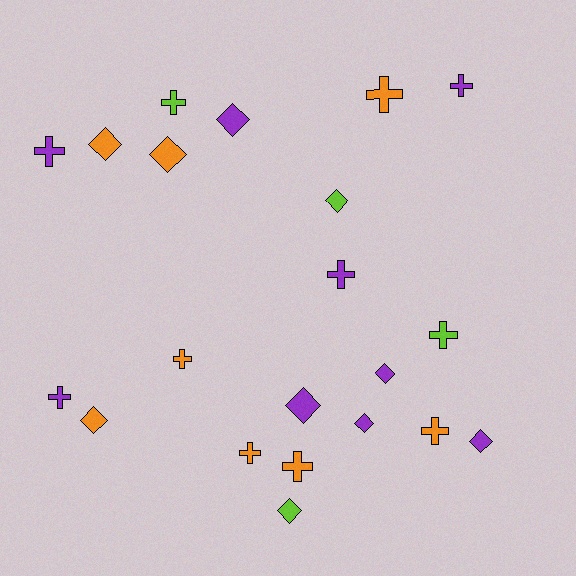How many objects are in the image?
There are 21 objects.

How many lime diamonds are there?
There are 2 lime diamonds.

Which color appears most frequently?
Purple, with 9 objects.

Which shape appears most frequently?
Cross, with 11 objects.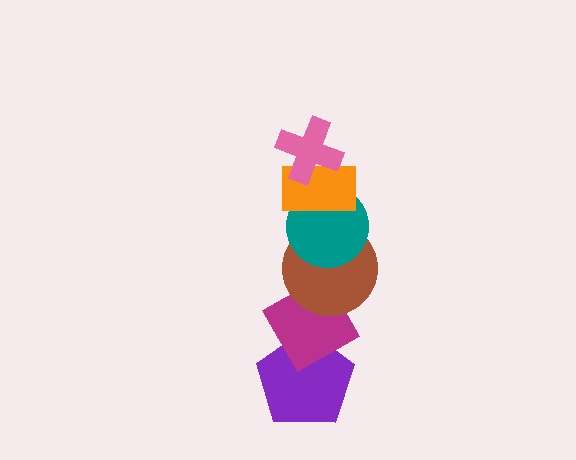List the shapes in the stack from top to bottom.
From top to bottom: the pink cross, the orange rectangle, the teal circle, the brown circle, the magenta diamond, the purple pentagon.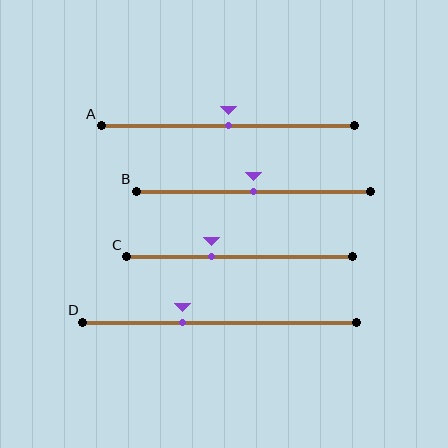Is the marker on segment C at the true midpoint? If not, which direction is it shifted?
No, the marker on segment C is shifted to the left by about 13% of the segment length.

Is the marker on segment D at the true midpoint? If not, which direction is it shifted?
No, the marker on segment D is shifted to the left by about 14% of the segment length.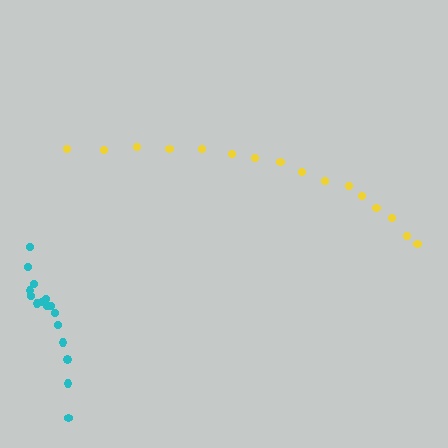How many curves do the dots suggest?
There are 2 distinct paths.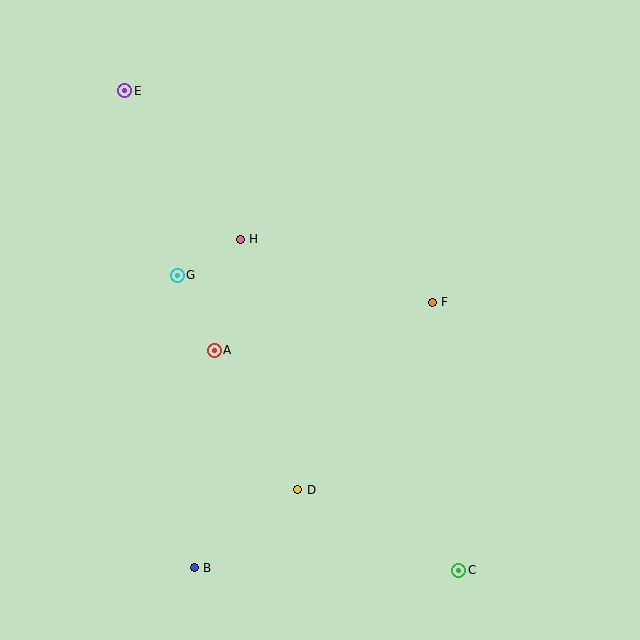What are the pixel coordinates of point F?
Point F is at (432, 302).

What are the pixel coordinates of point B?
Point B is at (194, 568).